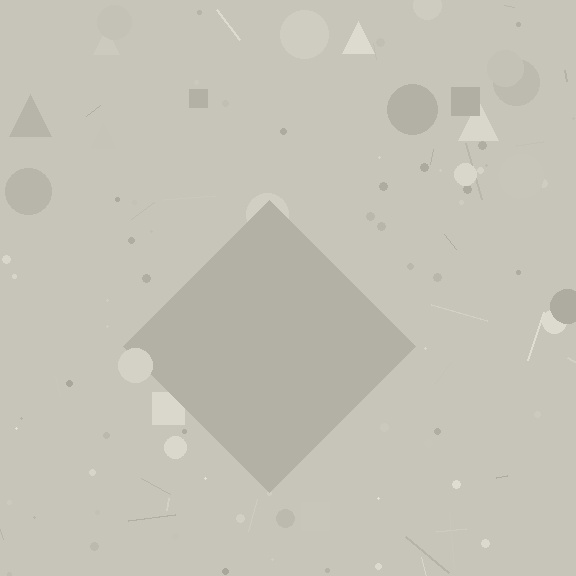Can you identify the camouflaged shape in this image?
The camouflaged shape is a diamond.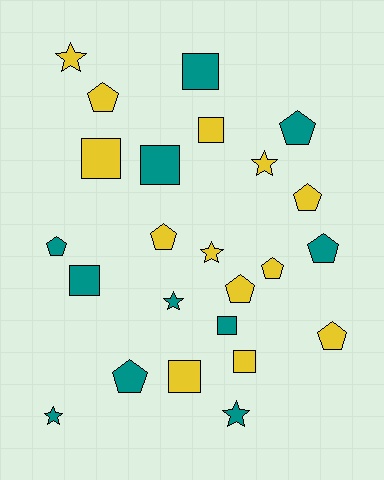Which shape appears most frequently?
Pentagon, with 10 objects.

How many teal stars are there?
There are 3 teal stars.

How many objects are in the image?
There are 24 objects.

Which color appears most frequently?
Yellow, with 13 objects.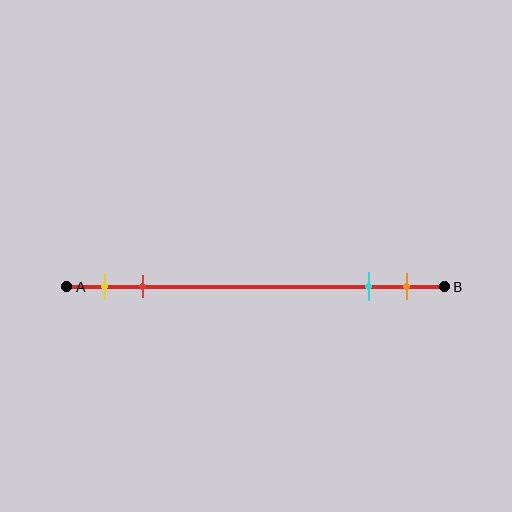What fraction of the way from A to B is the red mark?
The red mark is approximately 20% (0.2) of the way from A to B.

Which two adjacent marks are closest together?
The cyan and orange marks are the closest adjacent pair.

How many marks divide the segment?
There are 4 marks dividing the segment.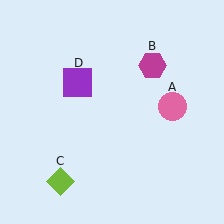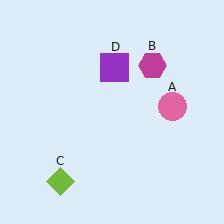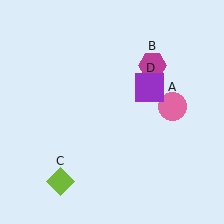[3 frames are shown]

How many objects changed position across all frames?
1 object changed position: purple square (object D).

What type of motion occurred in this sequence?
The purple square (object D) rotated clockwise around the center of the scene.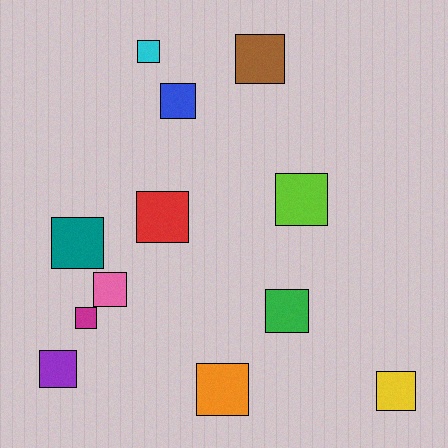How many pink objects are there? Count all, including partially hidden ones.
There is 1 pink object.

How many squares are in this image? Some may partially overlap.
There are 12 squares.